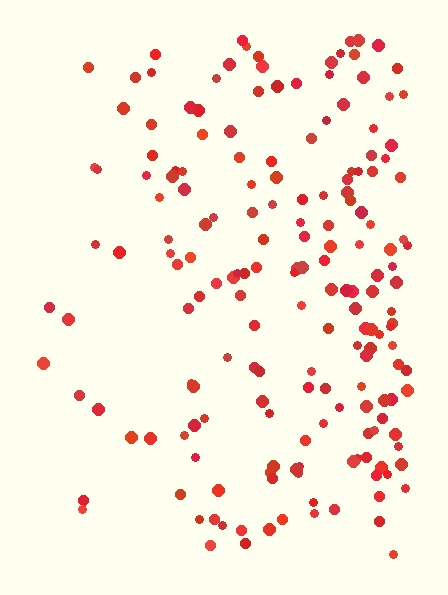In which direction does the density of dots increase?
From left to right, with the right side densest.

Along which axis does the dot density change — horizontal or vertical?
Horizontal.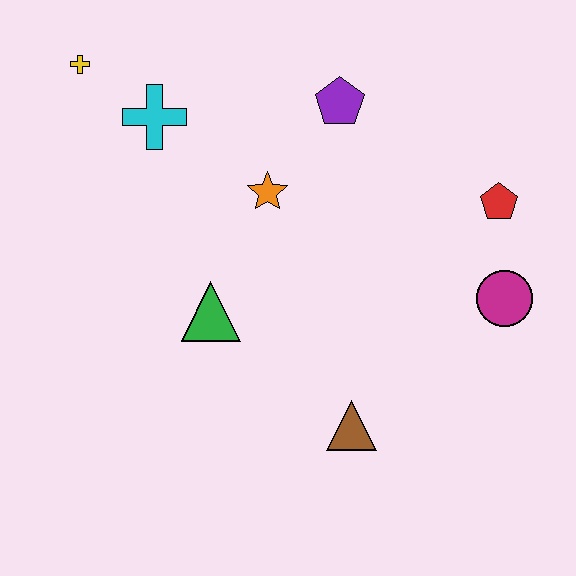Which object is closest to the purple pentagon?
The orange star is closest to the purple pentagon.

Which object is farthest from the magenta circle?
The yellow cross is farthest from the magenta circle.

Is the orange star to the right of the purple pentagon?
No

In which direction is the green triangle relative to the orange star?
The green triangle is below the orange star.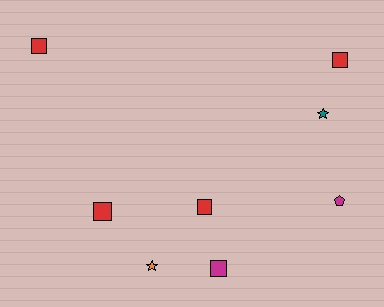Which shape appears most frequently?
Square, with 5 objects.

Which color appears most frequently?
Red, with 4 objects.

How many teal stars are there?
There is 1 teal star.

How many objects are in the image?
There are 8 objects.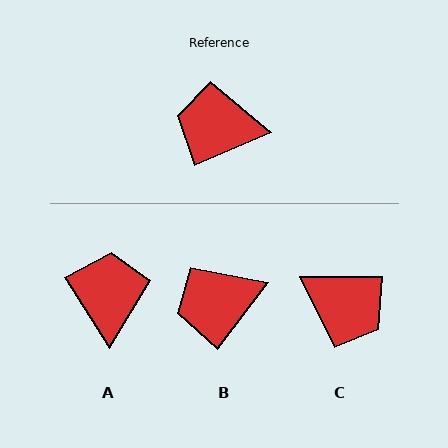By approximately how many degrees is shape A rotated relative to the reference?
Approximately 81 degrees clockwise.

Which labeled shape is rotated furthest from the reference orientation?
C, about 157 degrees away.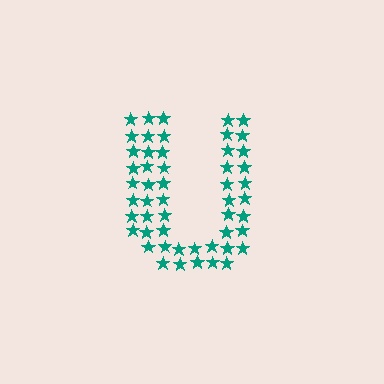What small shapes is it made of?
It is made of small stars.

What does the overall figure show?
The overall figure shows the letter U.